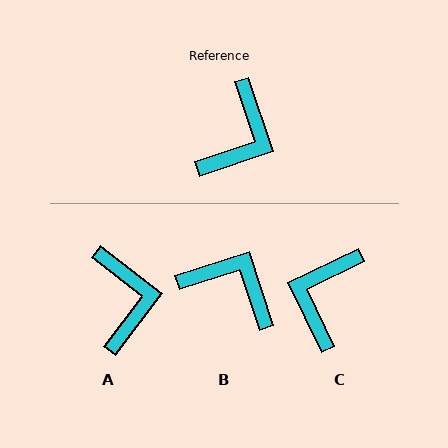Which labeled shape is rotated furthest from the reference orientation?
C, about 173 degrees away.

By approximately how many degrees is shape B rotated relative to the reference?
Approximately 90 degrees counter-clockwise.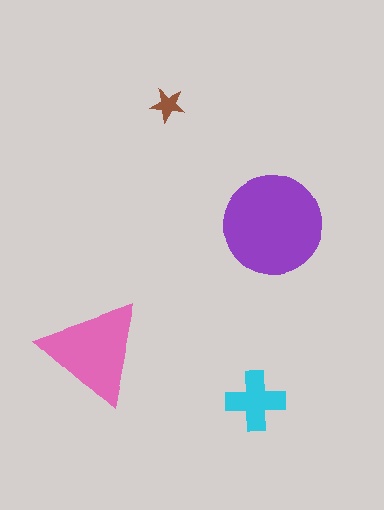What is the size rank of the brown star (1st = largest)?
4th.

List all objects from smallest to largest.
The brown star, the cyan cross, the pink triangle, the purple circle.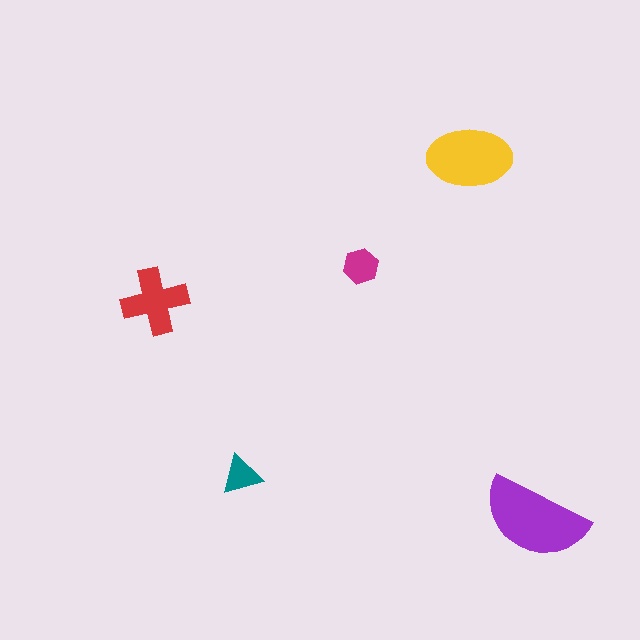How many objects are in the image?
There are 5 objects in the image.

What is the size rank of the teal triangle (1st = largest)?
5th.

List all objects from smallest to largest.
The teal triangle, the magenta hexagon, the red cross, the yellow ellipse, the purple semicircle.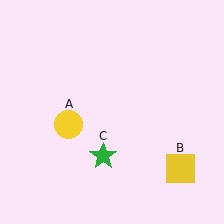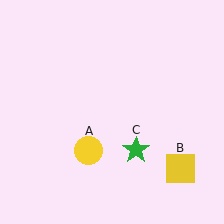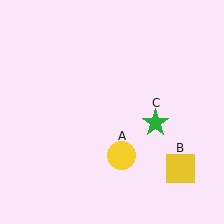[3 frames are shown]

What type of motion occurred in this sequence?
The yellow circle (object A), green star (object C) rotated counterclockwise around the center of the scene.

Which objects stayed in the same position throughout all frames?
Yellow square (object B) remained stationary.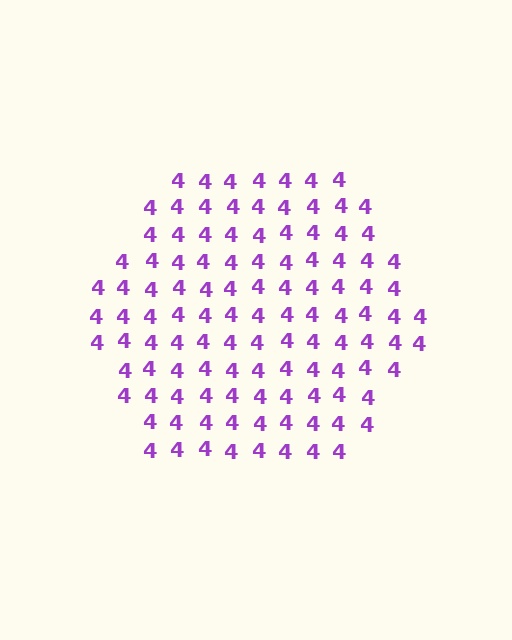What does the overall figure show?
The overall figure shows a hexagon.